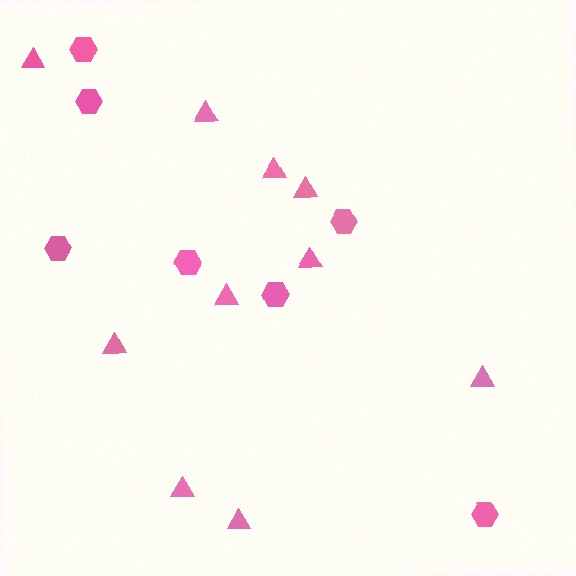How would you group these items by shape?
There are 2 groups: one group of triangles (10) and one group of hexagons (7).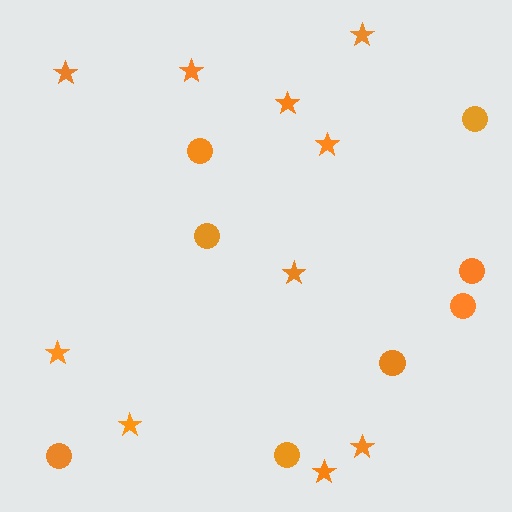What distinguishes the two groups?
There are 2 groups: one group of circles (8) and one group of stars (10).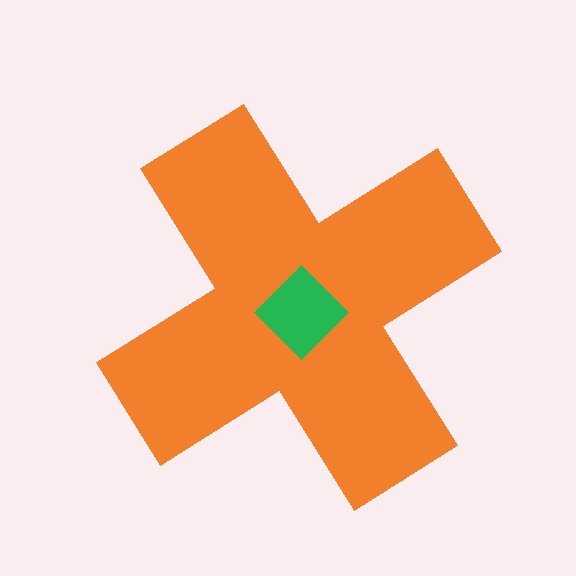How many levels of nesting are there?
2.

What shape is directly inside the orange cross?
The green diamond.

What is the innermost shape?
The green diamond.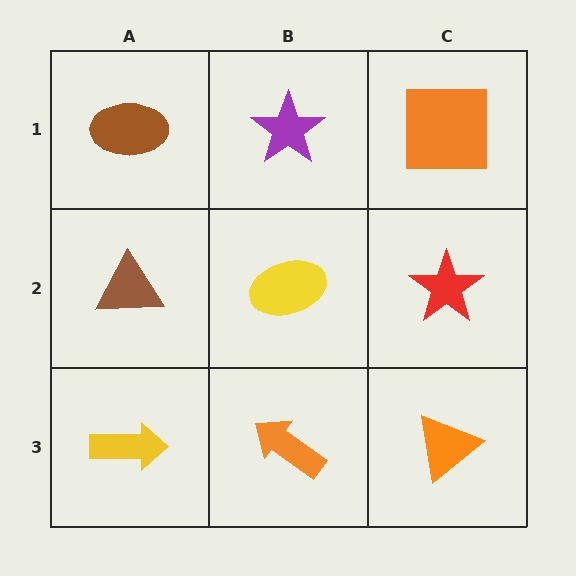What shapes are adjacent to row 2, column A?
A brown ellipse (row 1, column A), a yellow arrow (row 3, column A), a yellow ellipse (row 2, column B).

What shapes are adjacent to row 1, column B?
A yellow ellipse (row 2, column B), a brown ellipse (row 1, column A), an orange square (row 1, column C).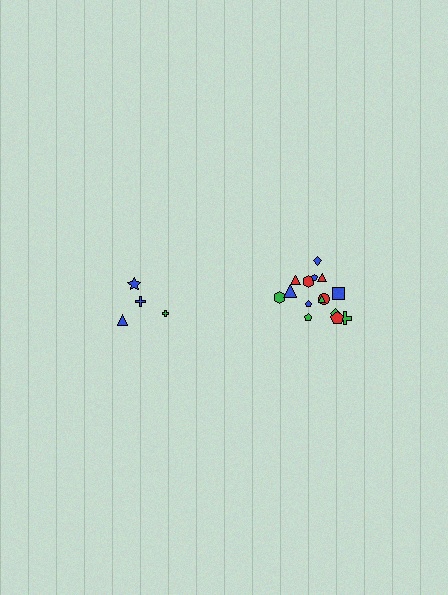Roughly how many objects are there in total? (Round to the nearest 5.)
Roughly 20 objects in total.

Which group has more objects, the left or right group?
The right group.